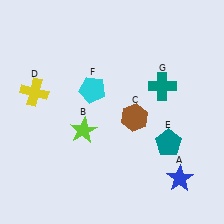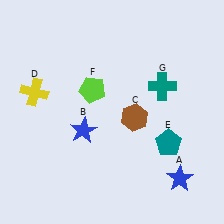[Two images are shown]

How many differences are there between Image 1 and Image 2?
There are 2 differences between the two images.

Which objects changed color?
B changed from lime to blue. F changed from cyan to lime.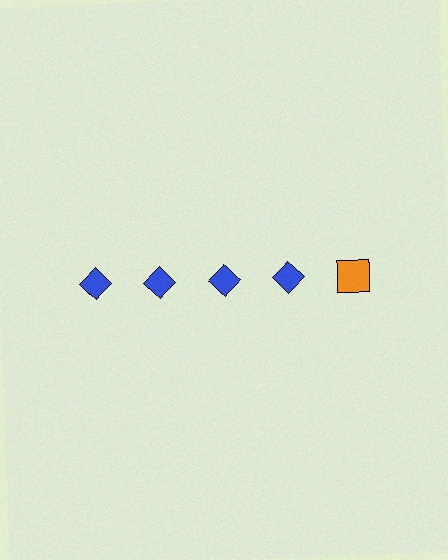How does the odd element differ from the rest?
It differs in both color (orange instead of blue) and shape (square instead of diamond).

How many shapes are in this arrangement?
There are 5 shapes arranged in a grid pattern.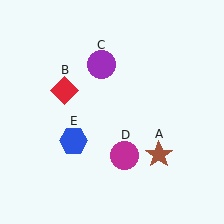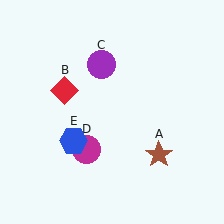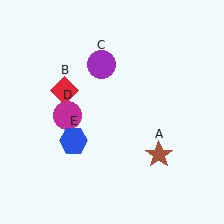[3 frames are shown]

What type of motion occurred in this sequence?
The magenta circle (object D) rotated clockwise around the center of the scene.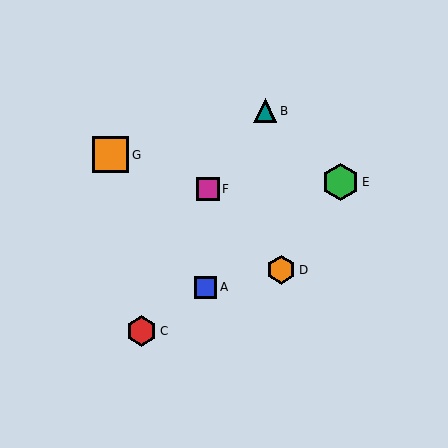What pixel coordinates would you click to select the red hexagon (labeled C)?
Click at (142, 331) to select the red hexagon C.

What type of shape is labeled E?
Shape E is a green hexagon.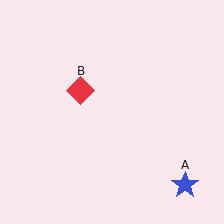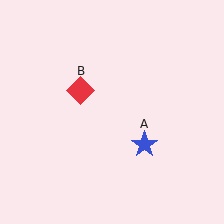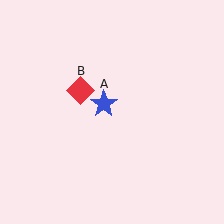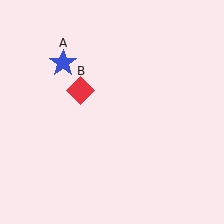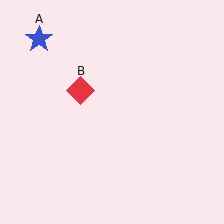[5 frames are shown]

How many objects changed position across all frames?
1 object changed position: blue star (object A).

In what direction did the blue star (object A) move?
The blue star (object A) moved up and to the left.